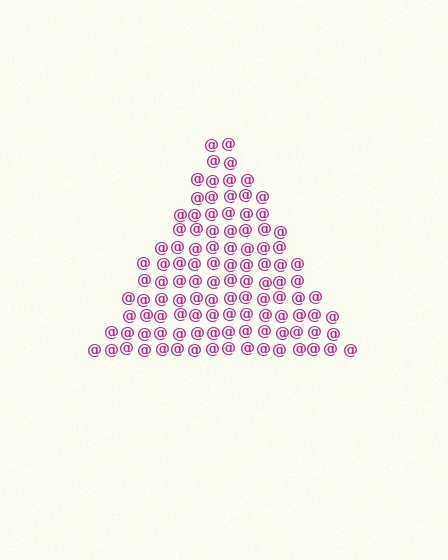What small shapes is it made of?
It is made of small at signs.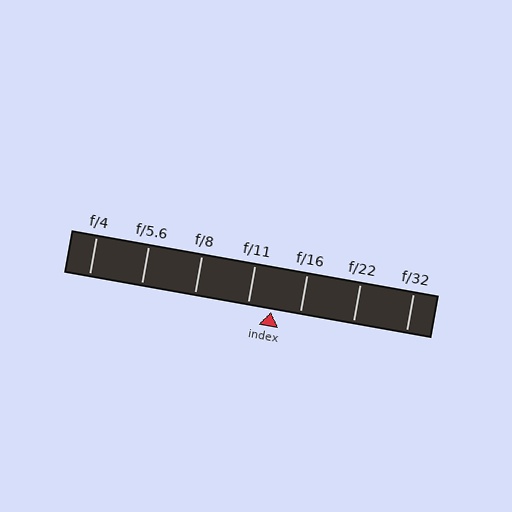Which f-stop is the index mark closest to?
The index mark is closest to f/11.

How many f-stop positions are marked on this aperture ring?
There are 7 f-stop positions marked.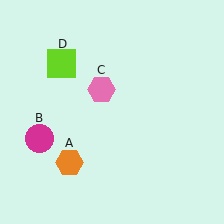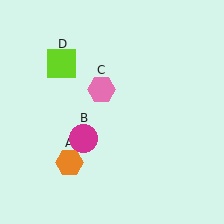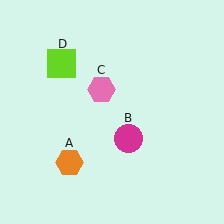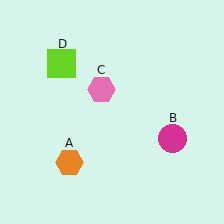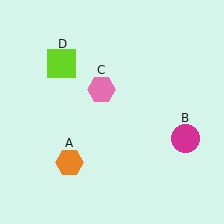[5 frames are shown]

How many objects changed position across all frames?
1 object changed position: magenta circle (object B).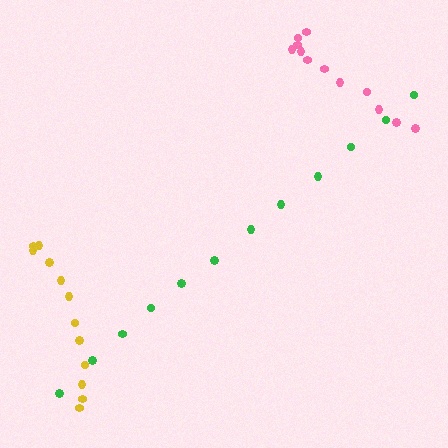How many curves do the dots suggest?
There are 3 distinct paths.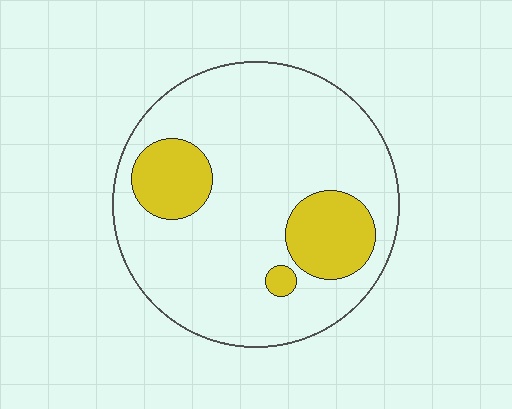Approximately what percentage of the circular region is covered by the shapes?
Approximately 20%.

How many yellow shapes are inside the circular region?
3.